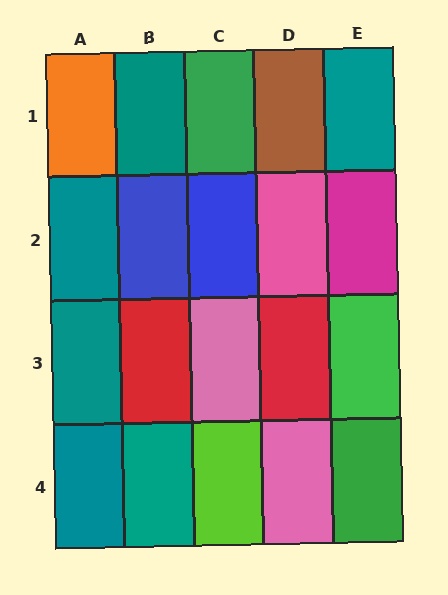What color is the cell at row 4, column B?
Teal.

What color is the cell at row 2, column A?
Teal.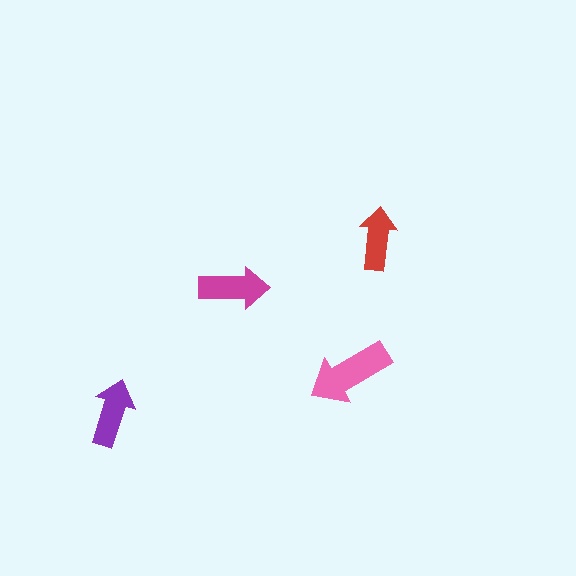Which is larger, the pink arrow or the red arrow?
The pink one.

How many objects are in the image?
There are 4 objects in the image.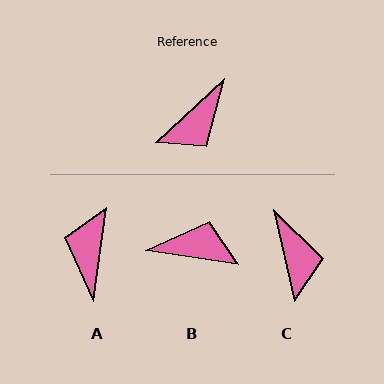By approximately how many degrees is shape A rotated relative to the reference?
Approximately 141 degrees clockwise.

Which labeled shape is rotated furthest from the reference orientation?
A, about 141 degrees away.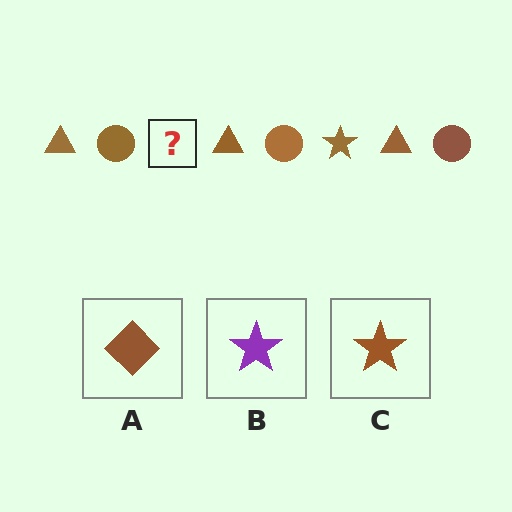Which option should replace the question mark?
Option C.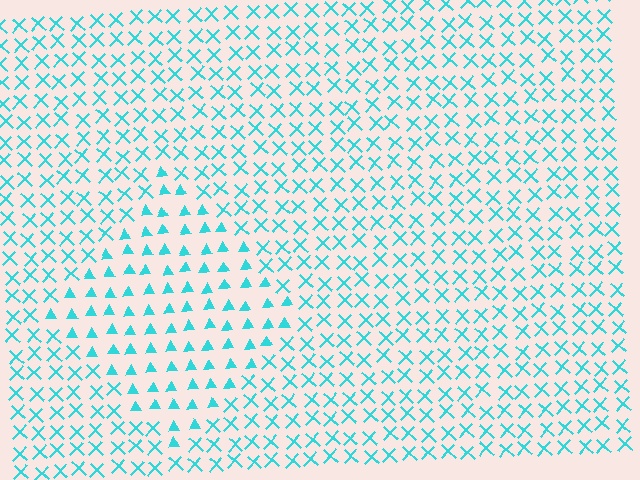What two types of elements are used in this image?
The image uses triangles inside the diamond region and X marks outside it.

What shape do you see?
I see a diamond.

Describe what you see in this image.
The image is filled with small cyan elements arranged in a uniform grid. A diamond-shaped region contains triangles, while the surrounding area contains X marks. The boundary is defined purely by the change in element shape.